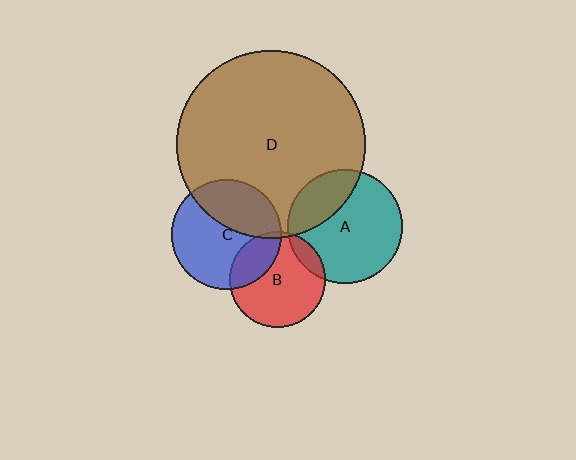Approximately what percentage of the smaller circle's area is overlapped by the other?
Approximately 10%.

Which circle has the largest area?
Circle D (brown).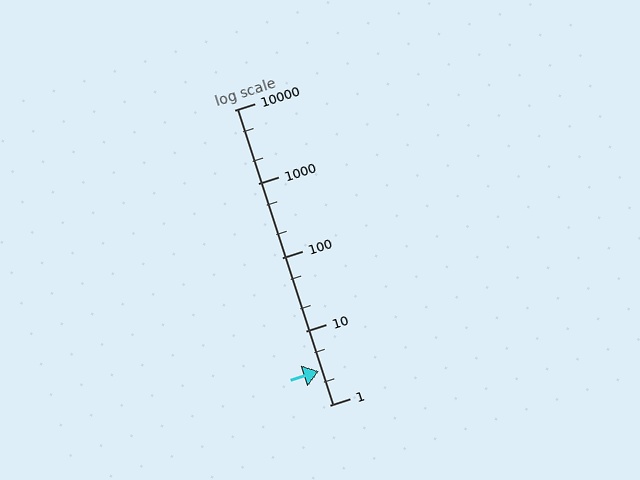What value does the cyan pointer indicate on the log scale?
The pointer indicates approximately 2.9.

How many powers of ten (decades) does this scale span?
The scale spans 4 decades, from 1 to 10000.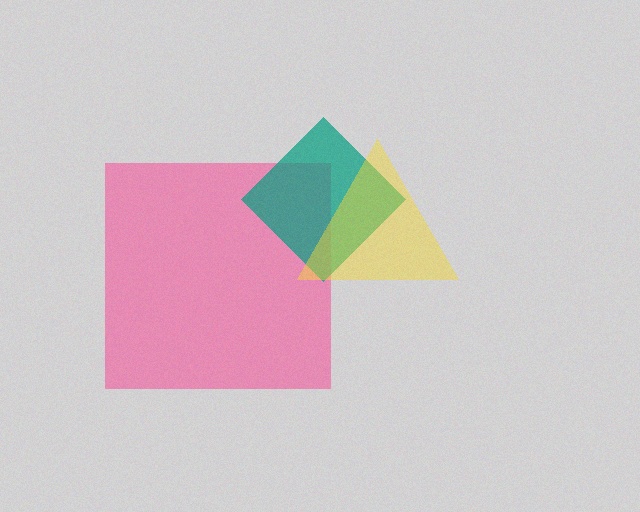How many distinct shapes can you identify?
There are 3 distinct shapes: a pink square, a teal diamond, a yellow triangle.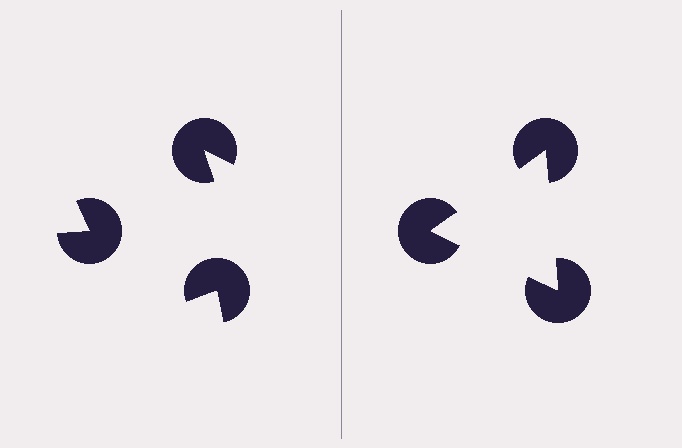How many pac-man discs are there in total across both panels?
6 — 3 on each side.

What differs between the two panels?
The pac-man discs are positioned identically on both sides; only the wedge orientations differ. On the right they align to a triangle; on the left they are misaligned.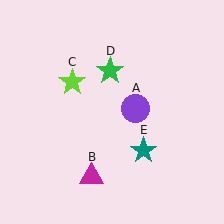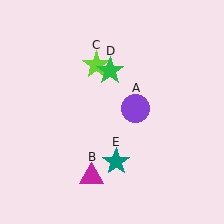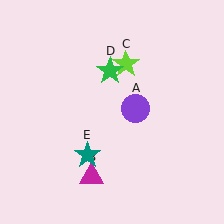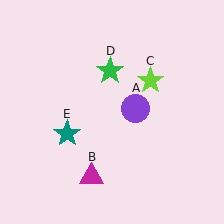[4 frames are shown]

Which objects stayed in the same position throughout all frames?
Purple circle (object A) and magenta triangle (object B) and green star (object D) remained stationary.